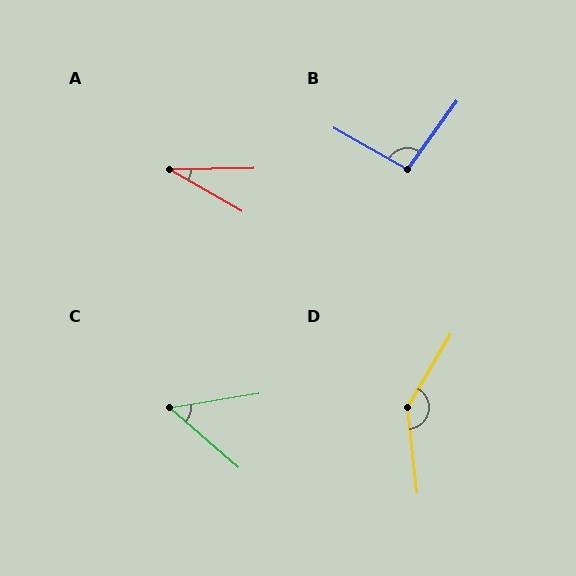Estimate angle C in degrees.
Approximately 51 degrees.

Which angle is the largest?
D, at approximately 143 degrees.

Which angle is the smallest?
A, at approximately 31 degrees.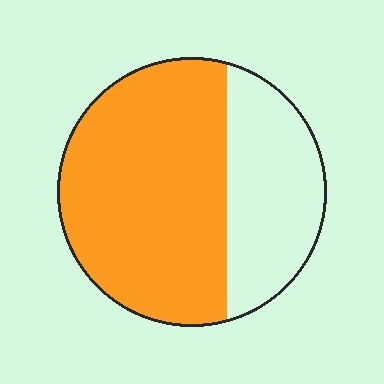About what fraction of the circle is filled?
About two thirds (2/3).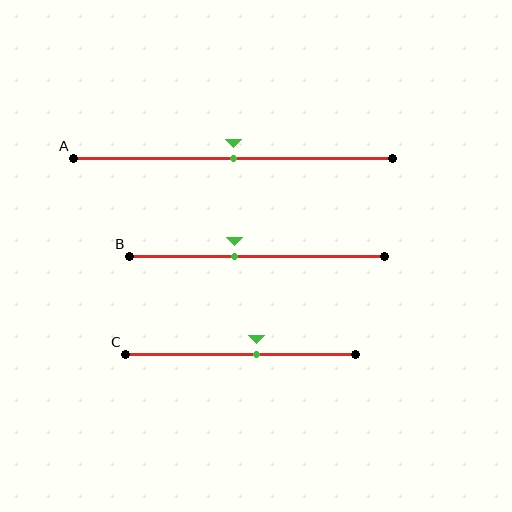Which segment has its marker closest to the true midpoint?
Segment A has its marker closest to the true midpoint.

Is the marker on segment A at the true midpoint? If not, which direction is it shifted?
Yes, the marker on segment A is at the true midpoint.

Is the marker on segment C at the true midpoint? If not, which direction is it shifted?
No, the marker on segment C is shifted to the right by about 7% of the segment length.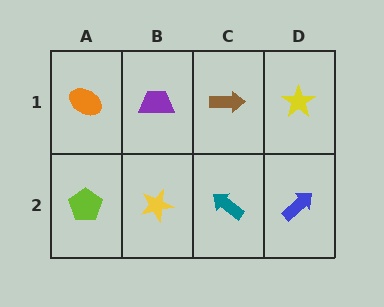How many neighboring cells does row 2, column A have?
2.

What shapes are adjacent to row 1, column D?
A blue arrow (row 2, column D), a brown arrow (row 1, column C).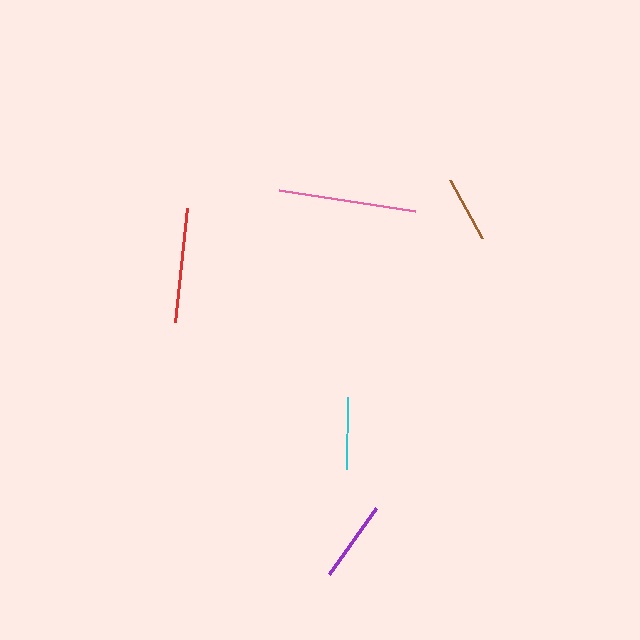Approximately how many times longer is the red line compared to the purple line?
The red line is approximately 1.4 times the length of the purple line.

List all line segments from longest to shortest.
From longest to shortest: pink, red, purple, cyan, brown.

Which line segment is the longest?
The pink line is the longest at approximately 138 pixels.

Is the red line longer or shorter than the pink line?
The pink line is longer than the red line.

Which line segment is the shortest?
The brown line is the shortest at approximately 66 pixels.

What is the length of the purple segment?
The purple segment is approximately 81 pixels long.